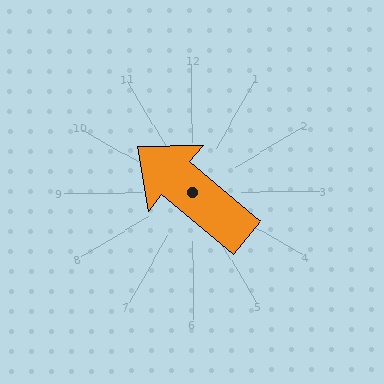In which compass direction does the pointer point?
Northwest.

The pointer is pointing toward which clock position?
Roughly 10 o'clock.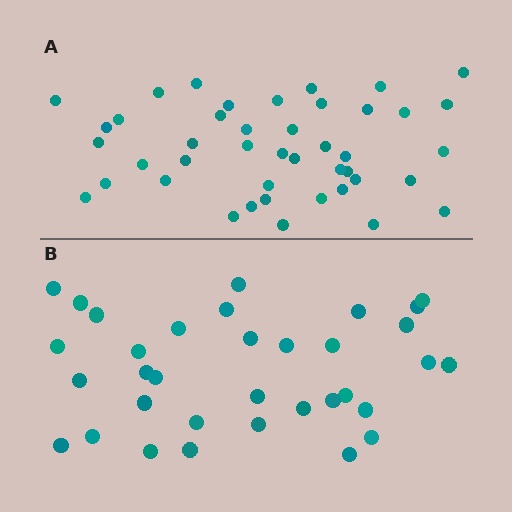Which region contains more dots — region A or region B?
Region A (the top region) has more dots.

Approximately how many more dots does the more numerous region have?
Region A has roughly 8 or so more dots than region B.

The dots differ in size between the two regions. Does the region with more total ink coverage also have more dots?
No. Region B has more total ink coverage because its dots are larger, but region A actually contains more individual dots. Total area can be misleading — the number of items is what matters here.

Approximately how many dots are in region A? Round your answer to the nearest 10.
About 40 dots. (The exact count is 43, which rounds to 40.)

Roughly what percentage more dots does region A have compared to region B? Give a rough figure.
About 25% more.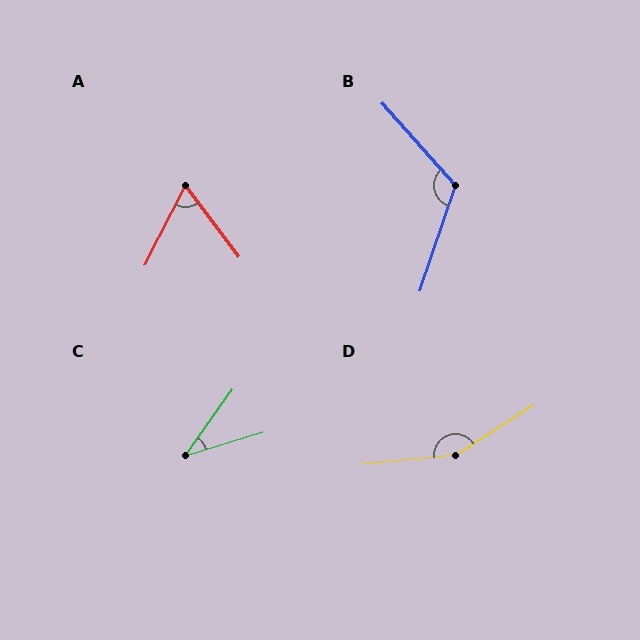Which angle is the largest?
D, at approximately 153 degrees.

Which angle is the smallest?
C, at approximately 38 degrees.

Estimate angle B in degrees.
Approximately 120 degrees.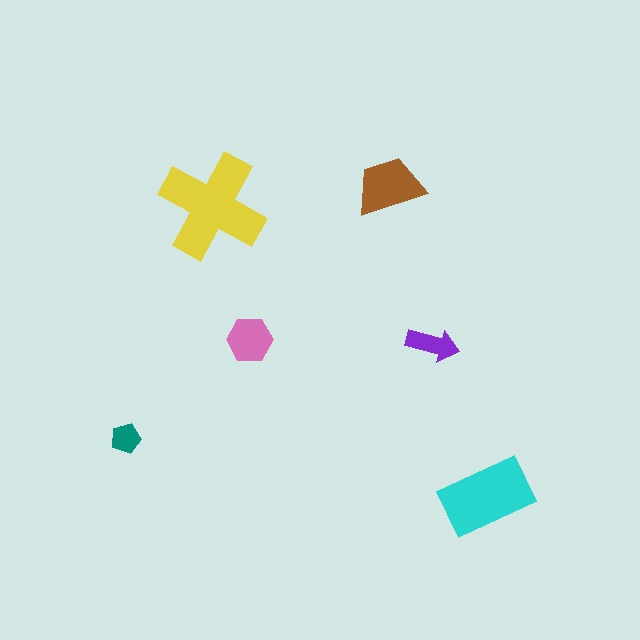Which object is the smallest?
The teal pentagon.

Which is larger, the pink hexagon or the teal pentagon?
The pink hexagon.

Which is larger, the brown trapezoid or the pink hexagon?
The brown trapezoid.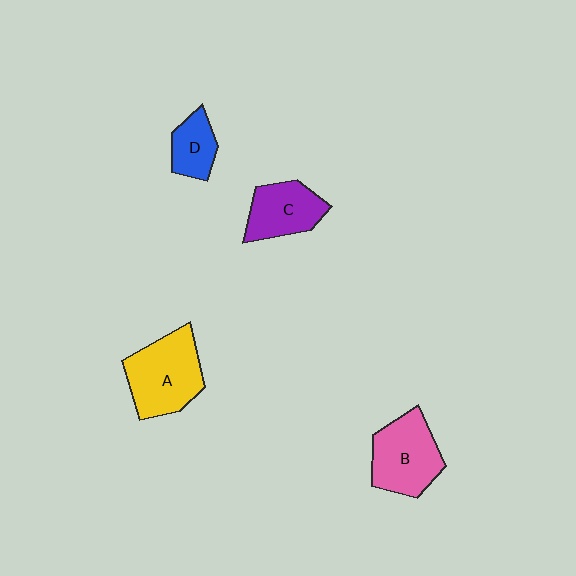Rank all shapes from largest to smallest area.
From largest to smallest: A (yellow), B (pink), C (purple), D (blue).